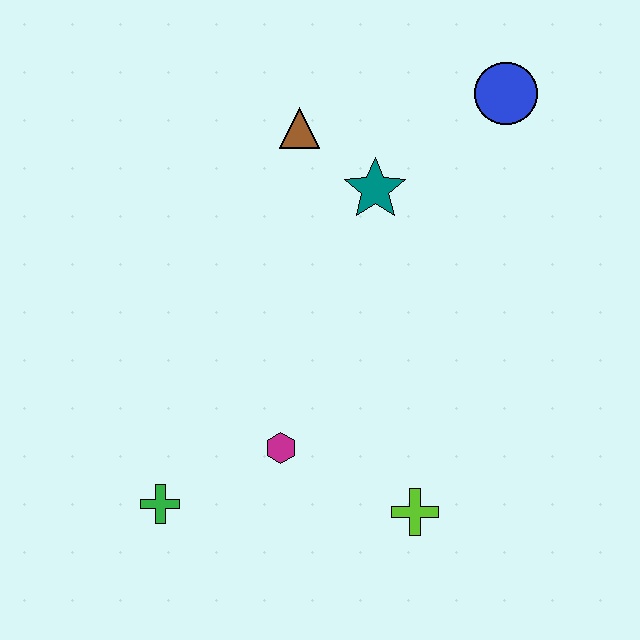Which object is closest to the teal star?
The brown triangle is closest to the teal star.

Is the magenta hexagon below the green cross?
No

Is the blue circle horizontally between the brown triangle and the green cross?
No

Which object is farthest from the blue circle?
The green cross is farthest from the blue circle.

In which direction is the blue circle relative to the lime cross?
The blue circle is above the lime cross.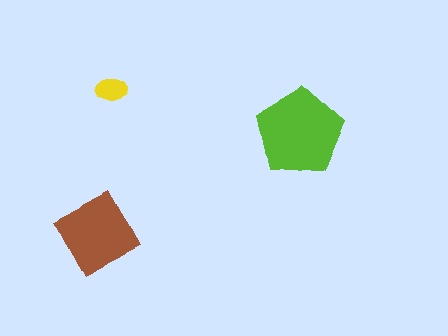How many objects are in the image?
There are 3 objects in the image.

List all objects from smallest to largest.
The yellow ellipse, the brown diamond, the lime pentagon.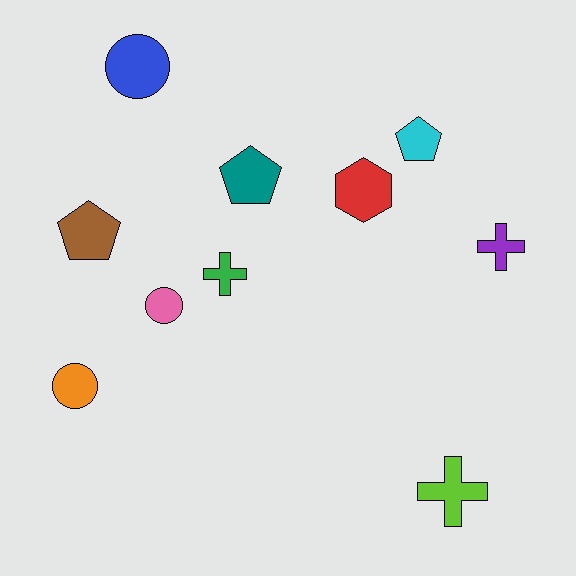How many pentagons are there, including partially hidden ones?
There are 3 pentagons.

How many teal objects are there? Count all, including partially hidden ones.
There is 1 teal object.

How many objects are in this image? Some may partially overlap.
There are 10 objects.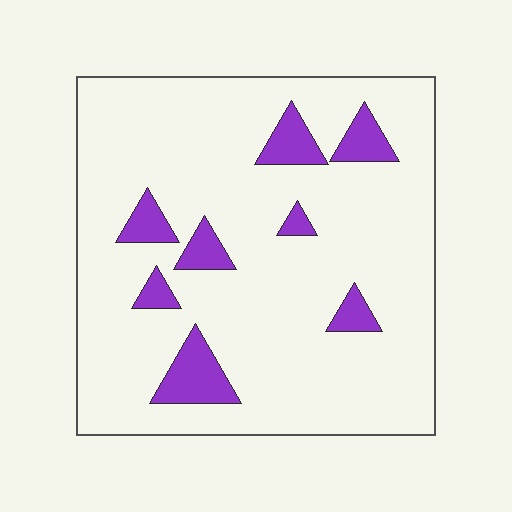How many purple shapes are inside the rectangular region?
8.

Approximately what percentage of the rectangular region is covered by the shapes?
Approximately 10%.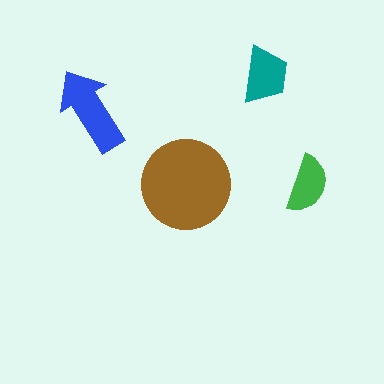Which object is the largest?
The brown circle.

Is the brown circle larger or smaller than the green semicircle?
Larger.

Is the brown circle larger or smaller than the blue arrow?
Larger.